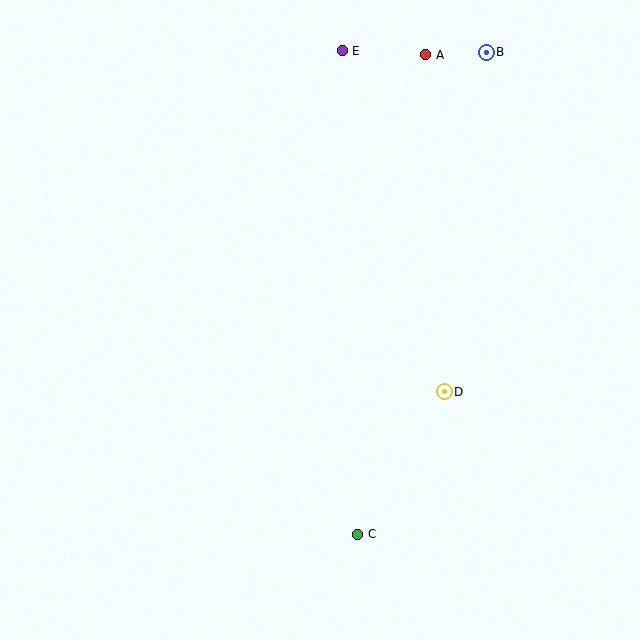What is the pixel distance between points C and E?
The distance between C and E is 484 pixels.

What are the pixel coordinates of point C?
Point C is at (358, 534).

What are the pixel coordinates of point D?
Point D is at (444, 392).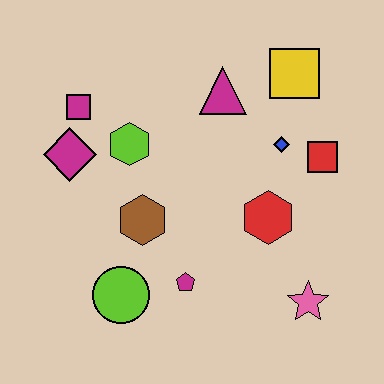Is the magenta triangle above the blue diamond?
Yes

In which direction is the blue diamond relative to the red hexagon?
The blue diamond is above the red hexagon.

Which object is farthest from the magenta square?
The pink star is farthest from the magenta square.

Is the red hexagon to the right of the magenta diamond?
Yes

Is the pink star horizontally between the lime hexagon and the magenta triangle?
No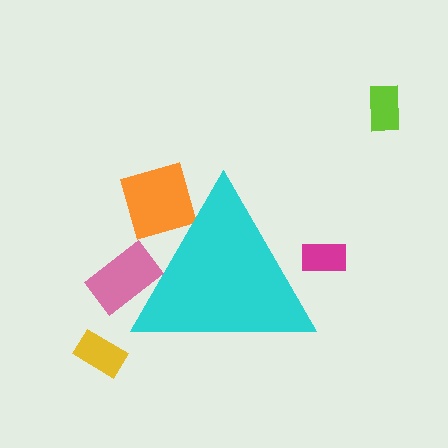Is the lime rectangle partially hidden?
No, the lime rectangle is fully visible.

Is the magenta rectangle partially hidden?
Yes, the magenta rectangle is partially hidden behind the cyan triangle.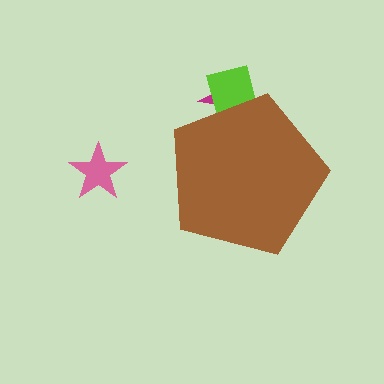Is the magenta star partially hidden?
Yes, the magenta star is partially hidden behind the brown pentagon.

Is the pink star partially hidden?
No, the pink star is fully visible.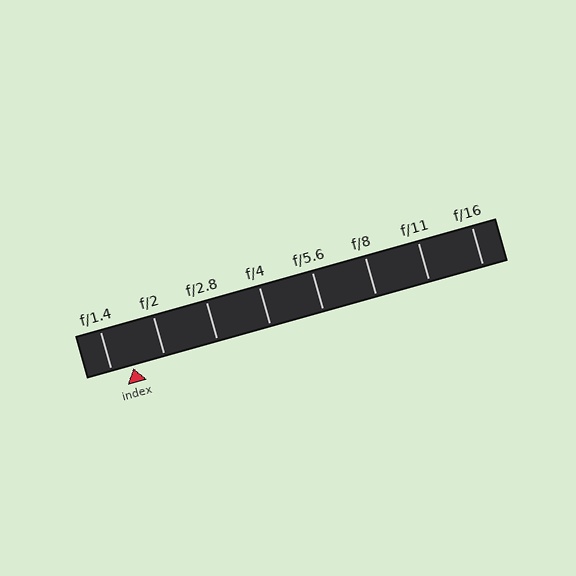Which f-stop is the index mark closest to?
The index mark is closest to f/1.4.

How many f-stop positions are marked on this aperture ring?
There are 8 f-stop positions marked.